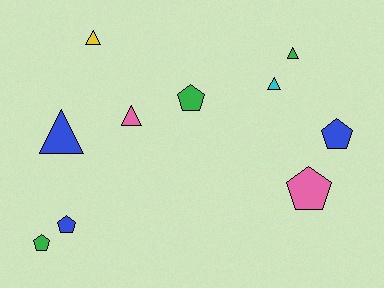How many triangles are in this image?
There are 5 triangles.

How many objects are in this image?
There are 10 objects.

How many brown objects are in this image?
There are no brown objects.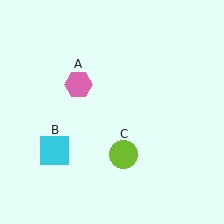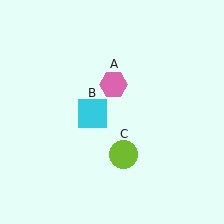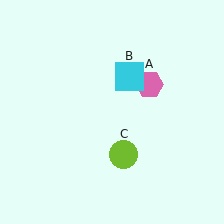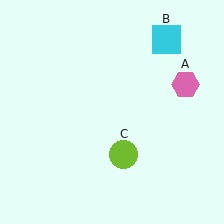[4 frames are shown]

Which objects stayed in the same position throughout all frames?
Lime circle (object C) remained stationary.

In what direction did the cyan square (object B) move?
The cyan square (object B) moved up and to the right.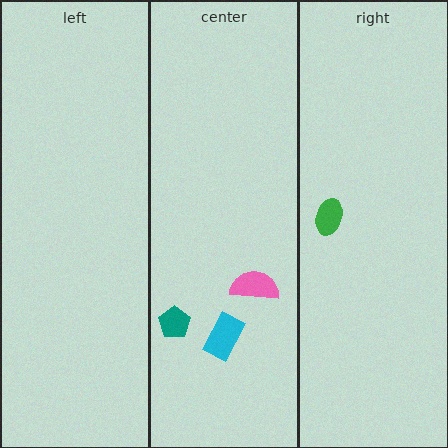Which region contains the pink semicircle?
The center region.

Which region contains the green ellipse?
The right region.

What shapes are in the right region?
The green ellipse.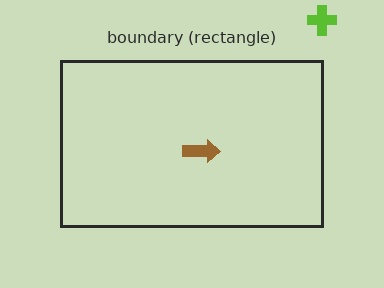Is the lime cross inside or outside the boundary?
Outside.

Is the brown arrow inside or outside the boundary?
Inside.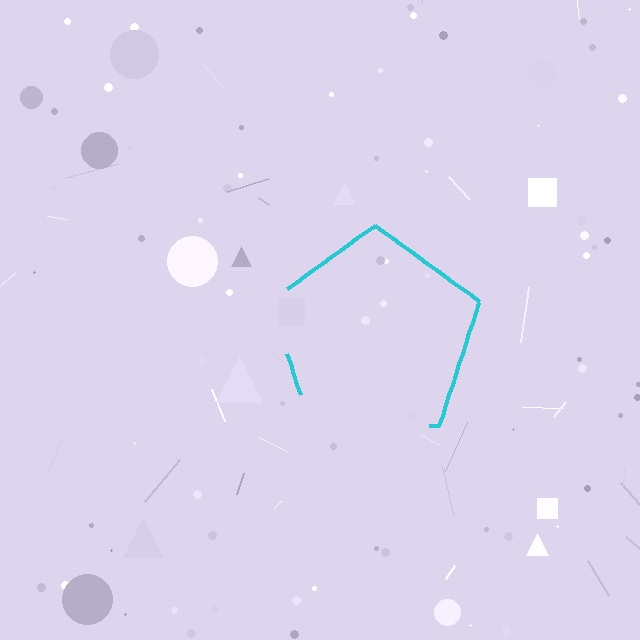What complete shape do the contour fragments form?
The contour fragments form a pentagon.